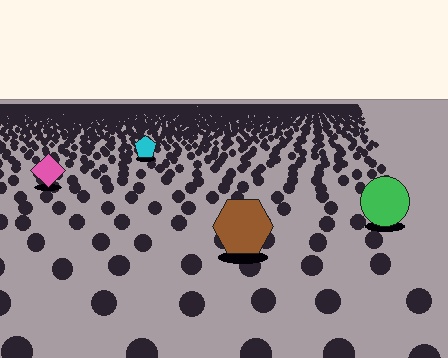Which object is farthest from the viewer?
The cyan pentagon is farthest from the viewer. It appears smaller and the ground texture around it is denser.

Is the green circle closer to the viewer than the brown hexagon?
No. The brown hexagon is closer — you can tell from the texture gradient: the ground texture is coarser near it.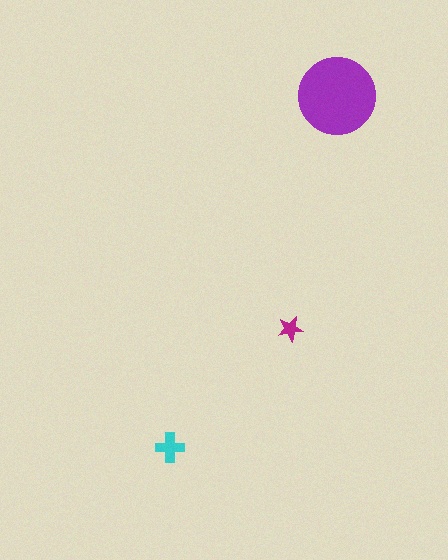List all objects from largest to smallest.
The purple circle, the cyan cross, the magenta star.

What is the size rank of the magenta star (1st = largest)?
3rd.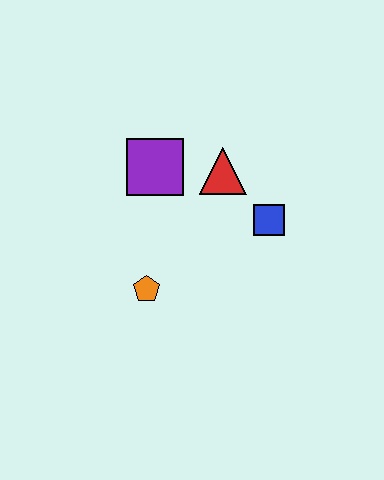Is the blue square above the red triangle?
No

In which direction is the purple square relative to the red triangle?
The purple square is to the left of the red triangle.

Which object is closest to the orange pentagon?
The purple square is closest to the orange pentagon.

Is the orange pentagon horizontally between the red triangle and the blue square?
No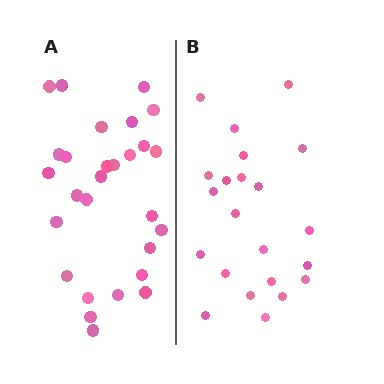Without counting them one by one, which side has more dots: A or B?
Region A (the left region) has more dots.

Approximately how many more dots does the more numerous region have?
Region A has about 6 more dots than region B.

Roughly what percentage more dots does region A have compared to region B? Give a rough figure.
About 25% more.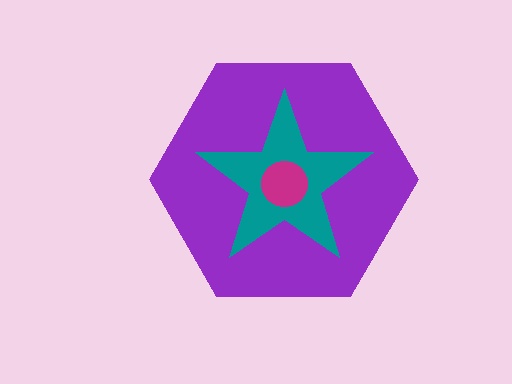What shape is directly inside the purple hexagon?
The teal star.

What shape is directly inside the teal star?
The magenta circle.